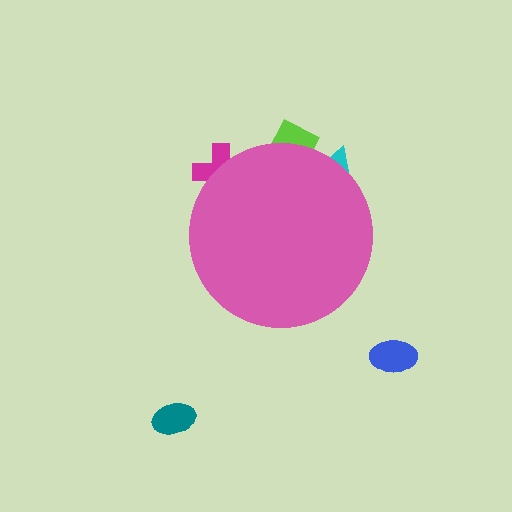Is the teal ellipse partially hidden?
No, the teal ellipse is fully visible.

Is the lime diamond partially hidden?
Yes, the lime diamond is partially hidden behind the pink circle.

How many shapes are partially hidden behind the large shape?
3 shapes are partially hidden.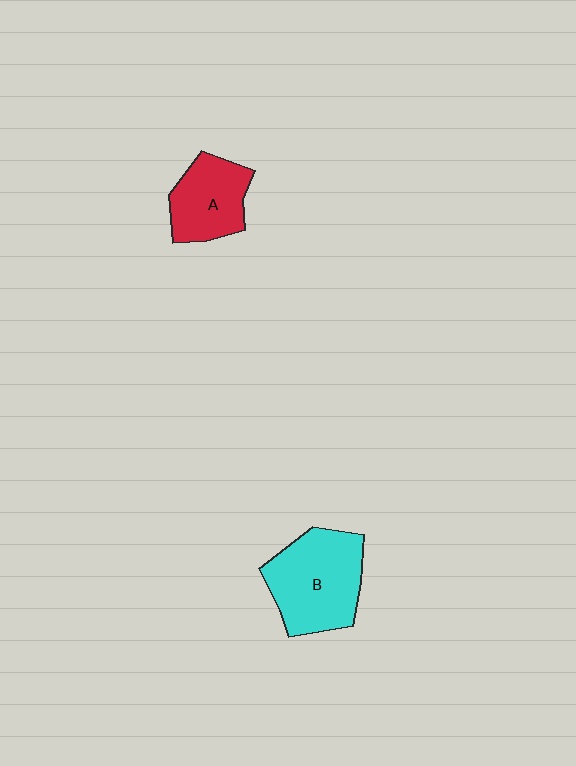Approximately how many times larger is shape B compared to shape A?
Approximately 1.4 times.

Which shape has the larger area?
Shape B (cyan).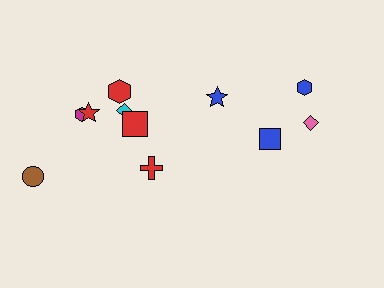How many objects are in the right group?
There are 4 objects.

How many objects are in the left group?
There are 7 objects.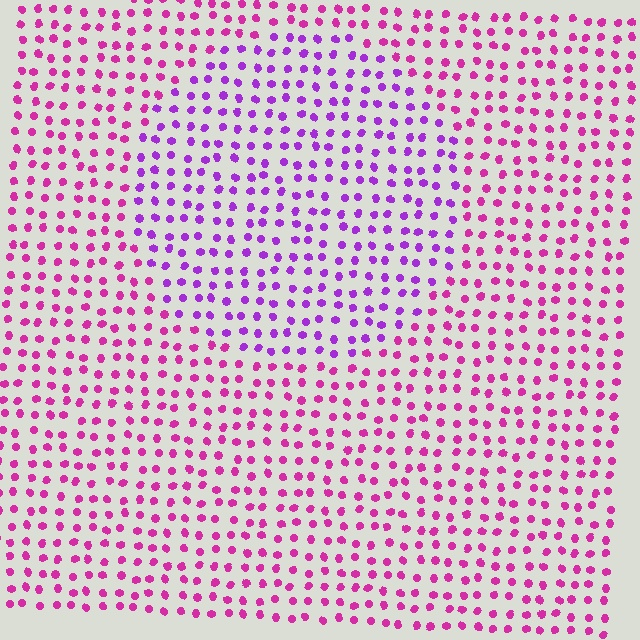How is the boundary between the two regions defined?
The boundary is defined purely by a slight shift in hue (about 34 degrees). Spacing, size, and orientation are identical on both sides.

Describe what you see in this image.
The image is filled with small magenta elements in a uniform arrangement. A circle-shaped region is visible where the elements are tinted to a slightly different hue, forming a subtle color boundary.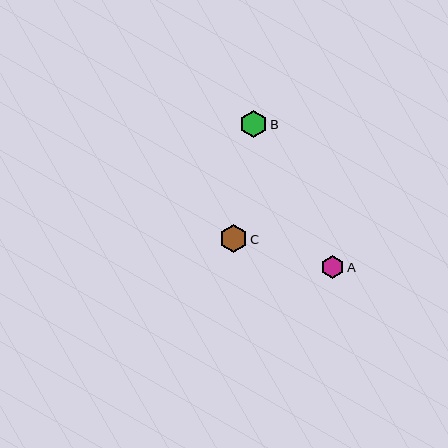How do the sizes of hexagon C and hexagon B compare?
Hexagon C and hexagon B are approximately the same size.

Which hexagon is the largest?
Hexagon C is the largest with a size of approximately 28 pixels.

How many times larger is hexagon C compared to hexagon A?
Hexagon C is approximately 1.2 times the size of hexagon A.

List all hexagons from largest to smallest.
From largest to smallest: C, B, A.